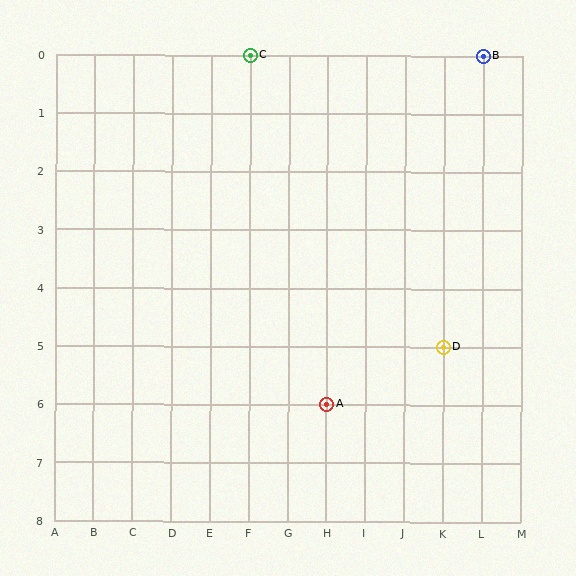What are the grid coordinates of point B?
Point B is at grid coordinates (L, 0).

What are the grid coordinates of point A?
Point A is at grid coordinates (H, 6).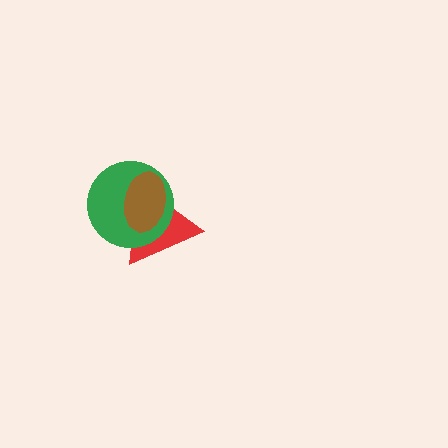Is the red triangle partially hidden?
Yes, it is partially covered by another shape.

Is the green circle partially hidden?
Yes, it is partially covered by another shape.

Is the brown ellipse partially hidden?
No, no other shape covers it.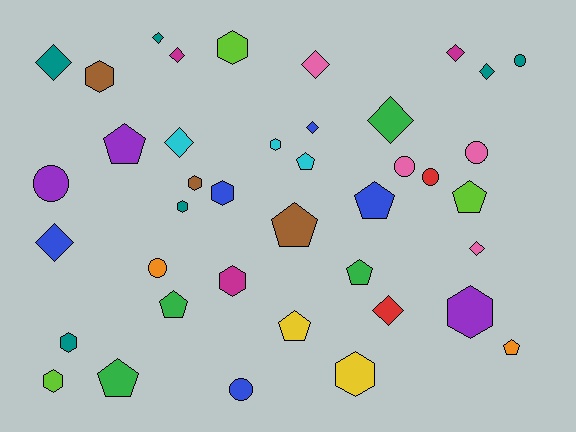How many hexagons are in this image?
There are 11 hexagons.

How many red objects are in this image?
There are 2 red objects.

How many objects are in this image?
There are 40 objects.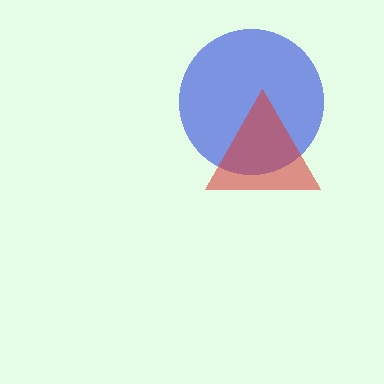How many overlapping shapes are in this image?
There are 2 overlapping shapes in the image.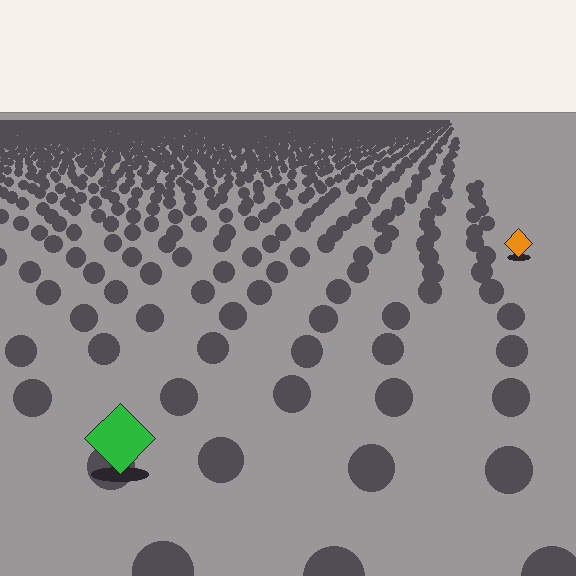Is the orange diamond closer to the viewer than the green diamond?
No. The green diamond is closer — you can tell from the texture gradient: the ground texture is coarser near it.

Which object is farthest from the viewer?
The orange diamond is farthest from the viewer. It appears smaller and the ground texture around it is denser.